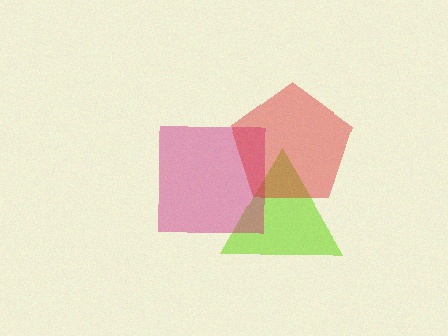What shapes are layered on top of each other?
The layered shapes are: a lime triangle, a magenta square, a red pentagon.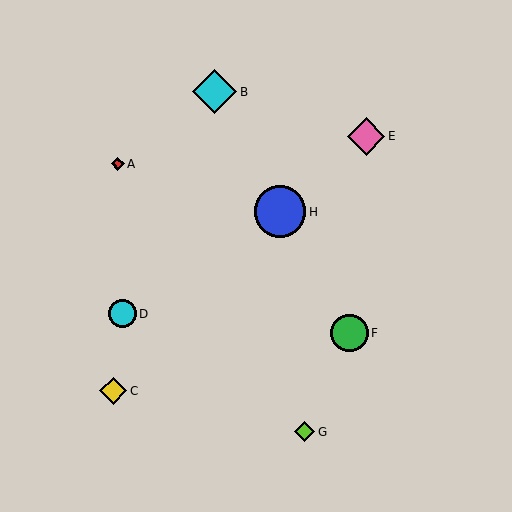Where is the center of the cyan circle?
The center of the cyan circle is at (122, 314).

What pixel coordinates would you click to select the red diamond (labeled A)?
Click at (118, 164) to select the red diamond A.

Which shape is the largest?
The blue circle (labeled H) is the largest.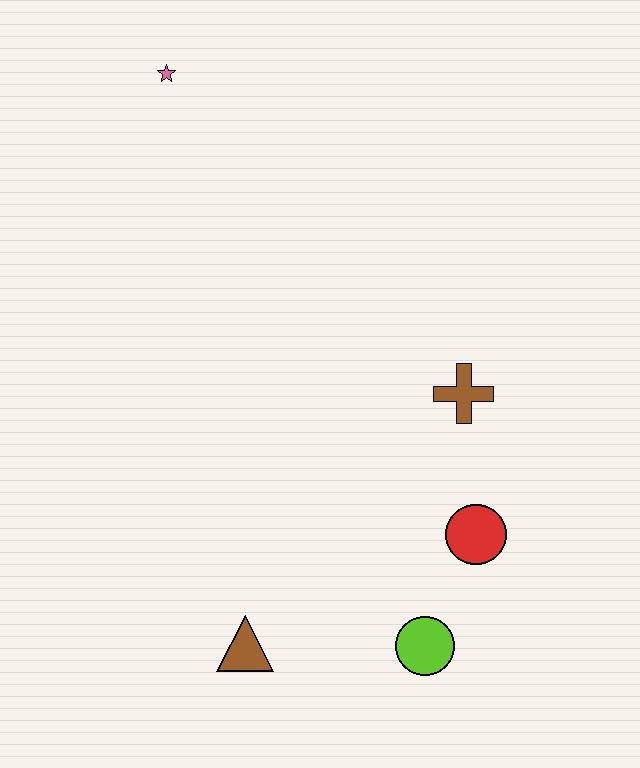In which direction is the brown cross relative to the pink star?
The brown cross is below the pink star.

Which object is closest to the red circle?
The lime circle is closest to the red circle.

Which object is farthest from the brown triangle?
The pink star is farthest from the brown triangle.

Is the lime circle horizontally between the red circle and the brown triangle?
Yes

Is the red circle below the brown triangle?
No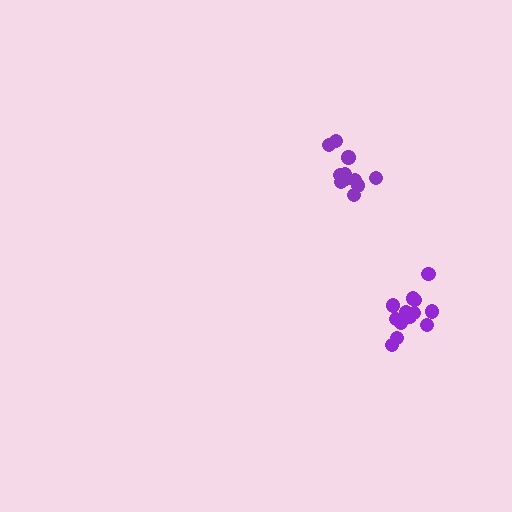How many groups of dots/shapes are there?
There are 2 groups.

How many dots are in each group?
Group 1: 11 dots, Group 2: 14 dots (25 total).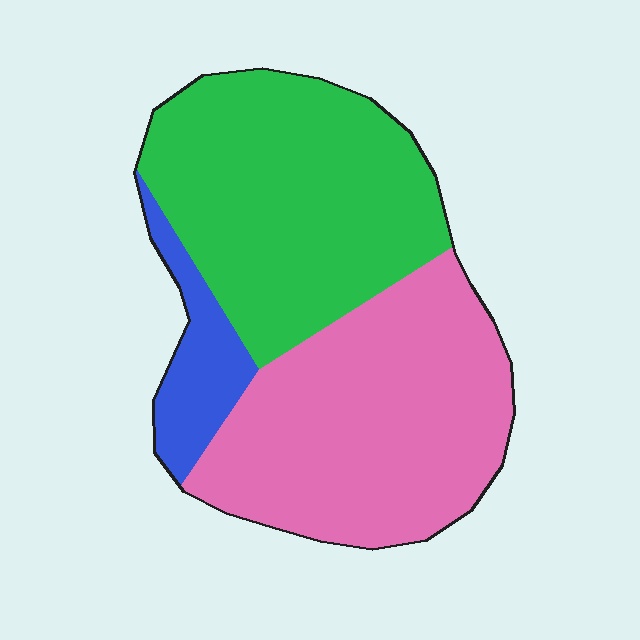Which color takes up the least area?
Blue, at roughly 10%.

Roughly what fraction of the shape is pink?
Pink takes up between a quarter and a half of the shape.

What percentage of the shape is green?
Green covers around 45% of the shape.